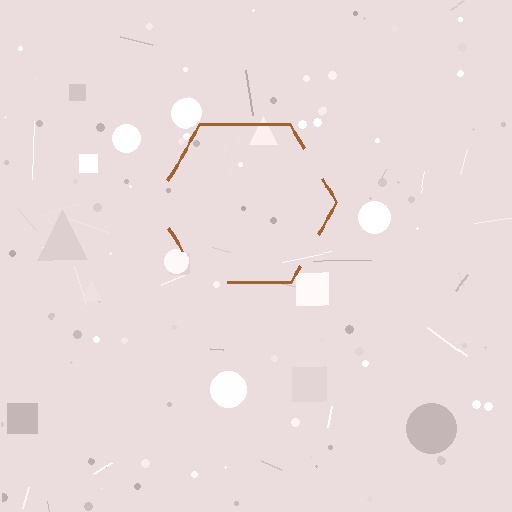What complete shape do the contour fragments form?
The contour fragments form a hexagon.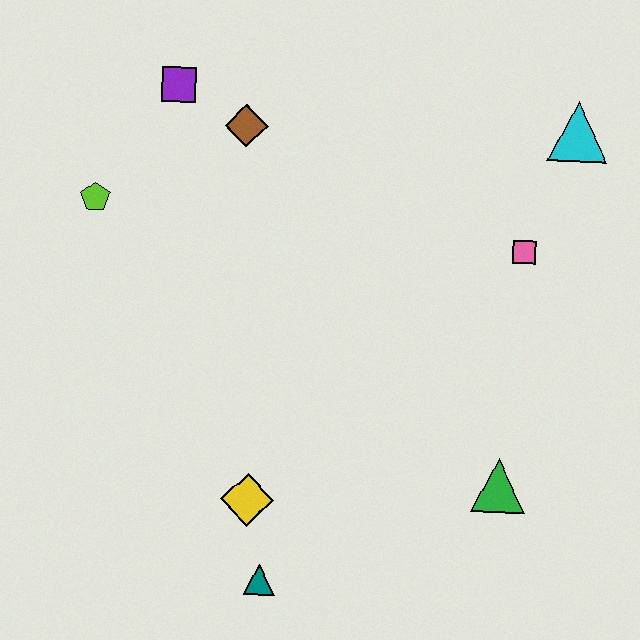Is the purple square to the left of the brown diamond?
Yes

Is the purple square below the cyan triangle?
No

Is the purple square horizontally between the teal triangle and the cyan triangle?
No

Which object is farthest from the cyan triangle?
The teal triangle is farthest from the cyan triangle.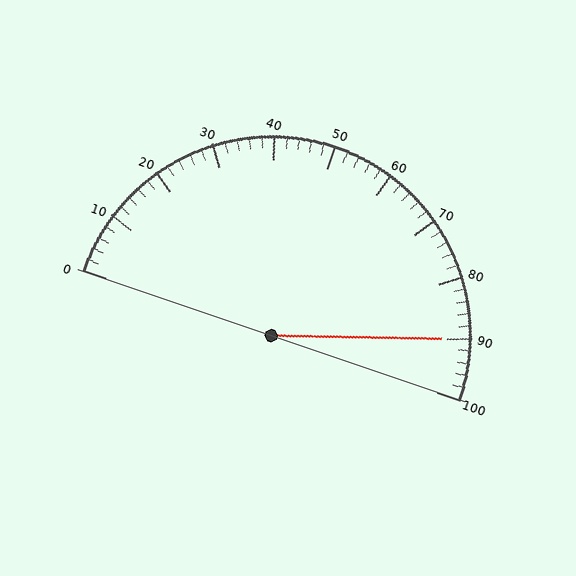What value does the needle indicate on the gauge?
The needle indicates approximately 90.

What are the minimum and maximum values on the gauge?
The gauge ranges from 0 to 100.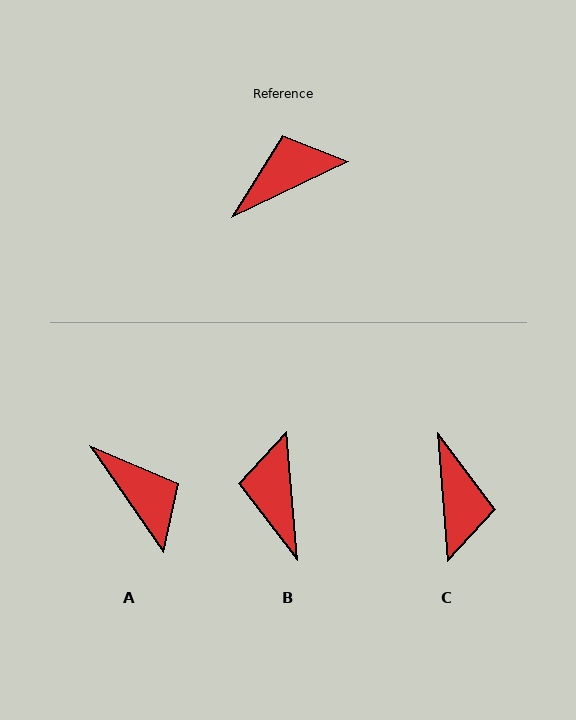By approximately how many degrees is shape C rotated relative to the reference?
Approximately 111 degrees clockwise.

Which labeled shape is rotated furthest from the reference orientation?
C, about 111 degrees away.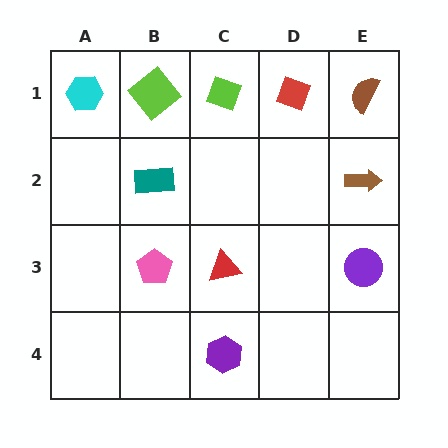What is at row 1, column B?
A lime diamond.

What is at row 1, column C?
A lime diamond.